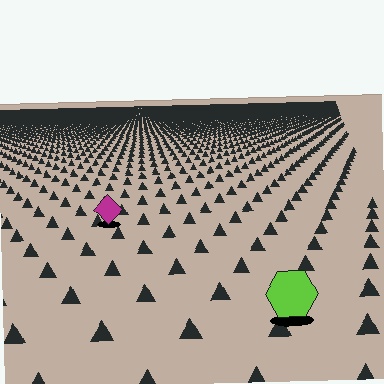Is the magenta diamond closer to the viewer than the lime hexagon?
No. The lime hexagon is closer — you can tell from the texture gradient: the ground texture is coarser near it.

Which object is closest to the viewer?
The lime hexagon is closest. The texture marks near it are larger and more spread out.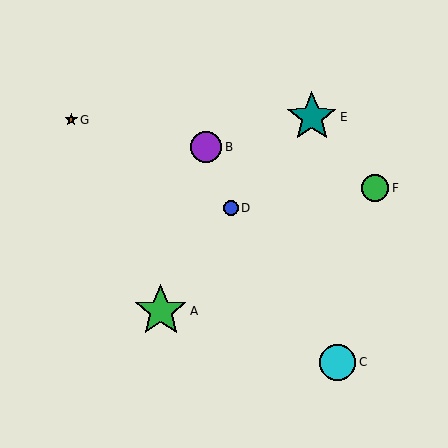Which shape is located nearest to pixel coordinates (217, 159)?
The purple circle (labeled B) at (206, 147) is nearest to that location.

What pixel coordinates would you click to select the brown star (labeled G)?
Click at (71, 120) to select the brown star G.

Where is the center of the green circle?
The center of the green circle is at (375, 188).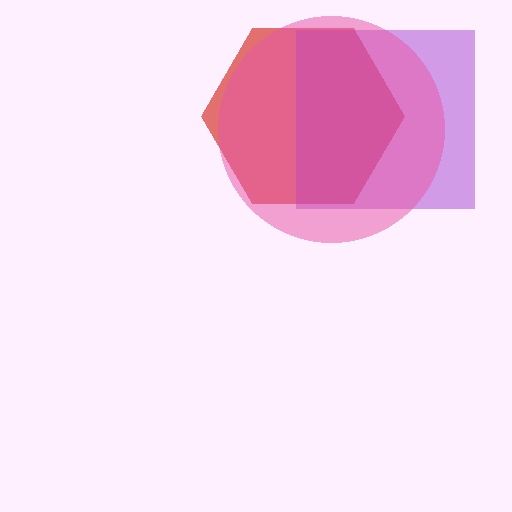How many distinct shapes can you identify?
There are 3 distinct shapes: a red hexagon, a purple square, a pink circle.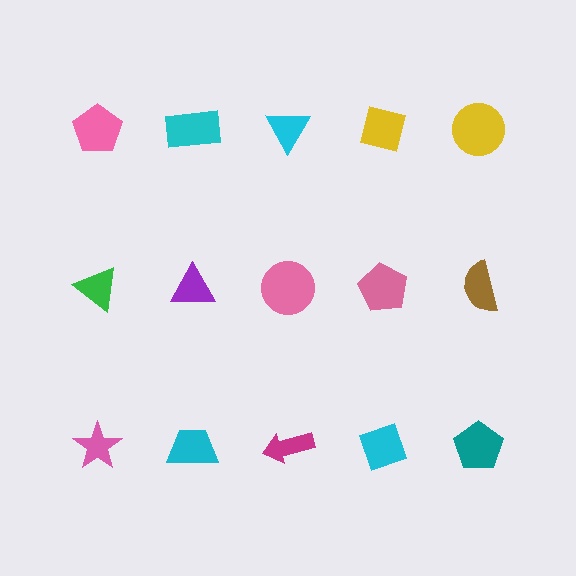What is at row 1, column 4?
A yellow square.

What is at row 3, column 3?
A magenta arrow.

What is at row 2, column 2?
A purple triangle.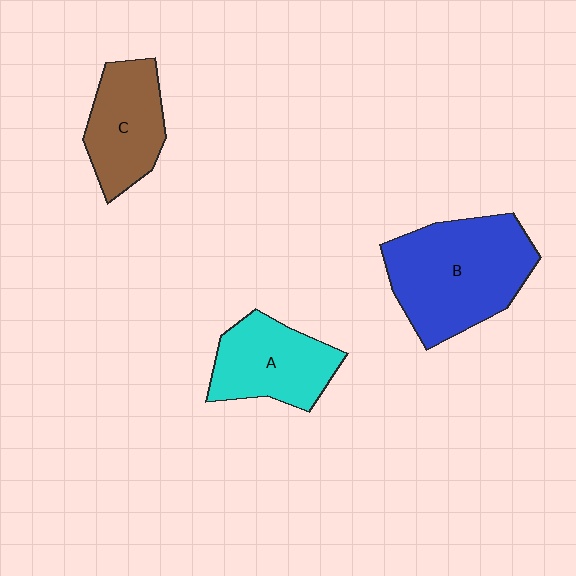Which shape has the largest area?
Shape B (blue).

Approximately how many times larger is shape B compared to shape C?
Approximately 1.7 times.